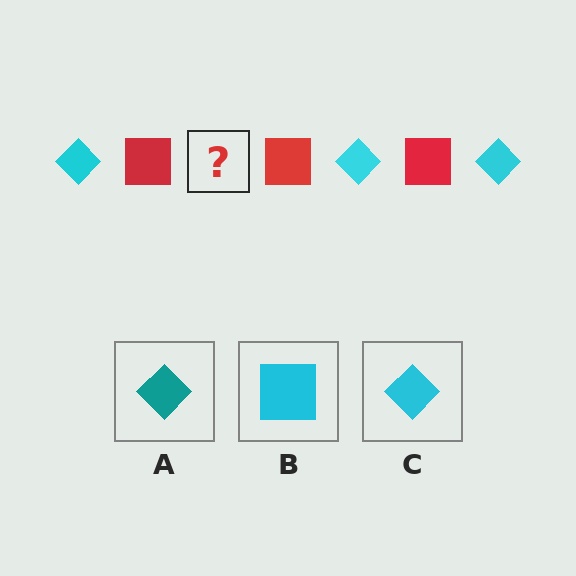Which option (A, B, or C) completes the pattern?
C.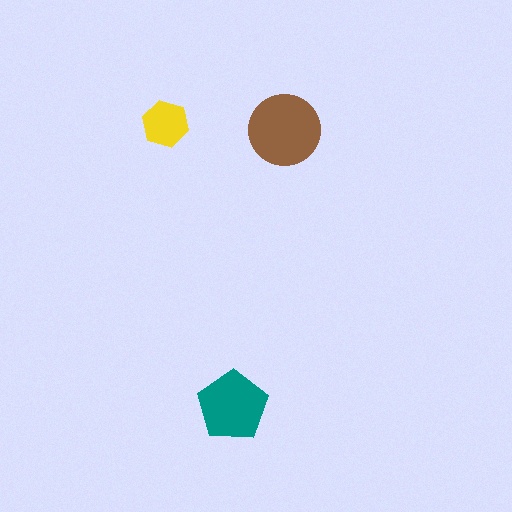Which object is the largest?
The brown circle.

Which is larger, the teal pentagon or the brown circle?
The brown circle.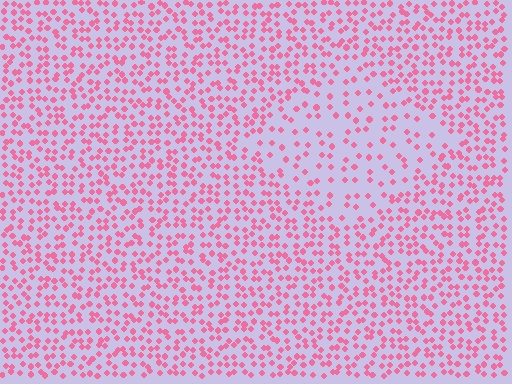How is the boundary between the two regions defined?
The boundary is defined by a change in element density (approximately 2.1x ratio). All elements are the same color, size, and shape.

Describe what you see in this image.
The image contains small pink elements arranged at two different densities. A diamond-shaped region is visible where the elements are less densely packed than the surrounding area.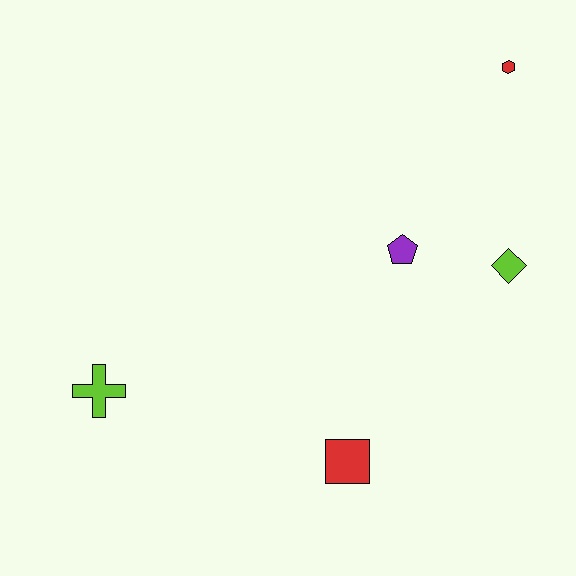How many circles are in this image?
There are no circles.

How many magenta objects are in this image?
There are no magenta objects.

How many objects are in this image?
There are 5 objects.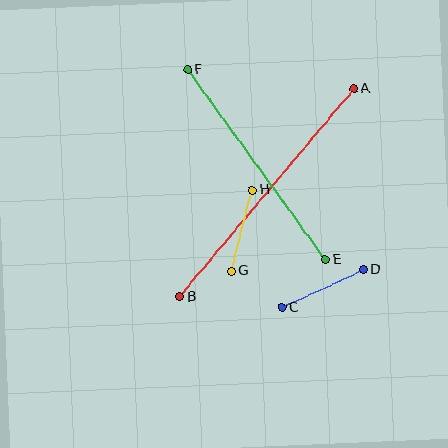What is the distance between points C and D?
The distance is approximately 90 pixels.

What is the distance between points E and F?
The distance is approximately 234 pixels.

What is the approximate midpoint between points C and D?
The midpoint is at approximately (323, 288) pixels.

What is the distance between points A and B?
The distance is approximately 271 pixels.